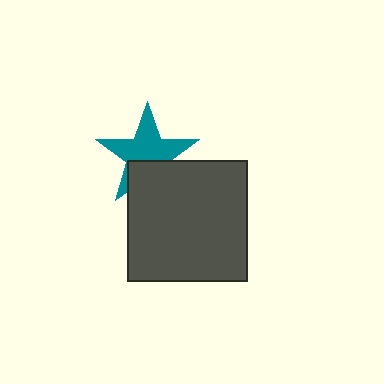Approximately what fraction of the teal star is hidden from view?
Roughly 35% of the teal star is hidden behind the dark gray square.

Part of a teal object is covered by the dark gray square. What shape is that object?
It is a star.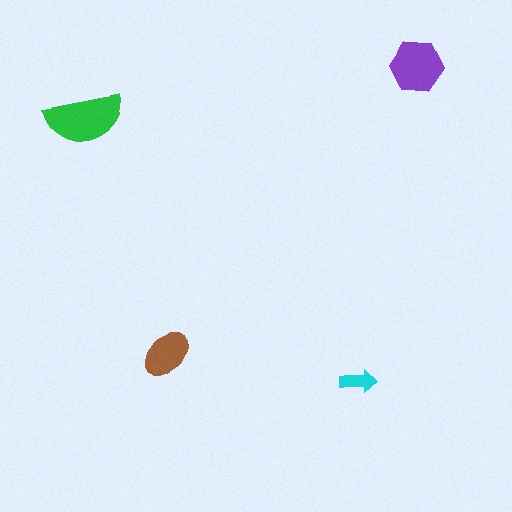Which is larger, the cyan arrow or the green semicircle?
The green semicircle.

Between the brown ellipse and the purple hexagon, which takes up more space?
The purple hexagon.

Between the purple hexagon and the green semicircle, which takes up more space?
The green semicircle.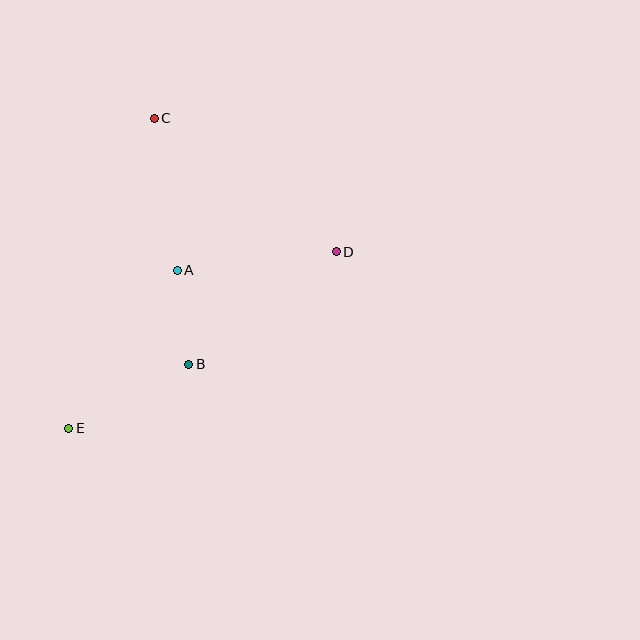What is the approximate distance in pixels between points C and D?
The distance between C and D is approximately 226 pixels.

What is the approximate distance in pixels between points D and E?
The distance between D and E is approximately 321 pixels.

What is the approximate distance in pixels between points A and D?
The distance between A and D is approximately 160 pixels.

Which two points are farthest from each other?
Points C and E are farthest from each other.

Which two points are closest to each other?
Points A and B are closest to each other.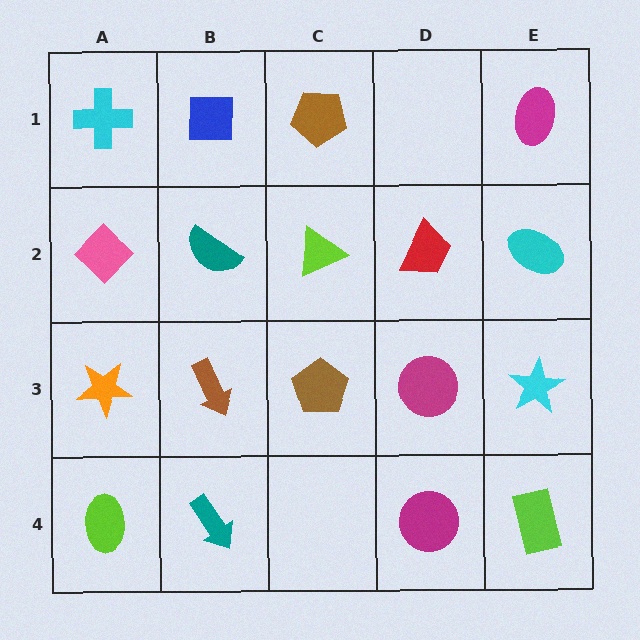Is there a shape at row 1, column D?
No, that cell is empty.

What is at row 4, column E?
A lime rectangle.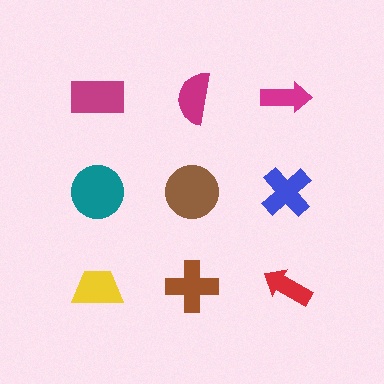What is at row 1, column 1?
A magenta rectangle.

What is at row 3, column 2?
A brown cross.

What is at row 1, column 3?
A magenta arrow.